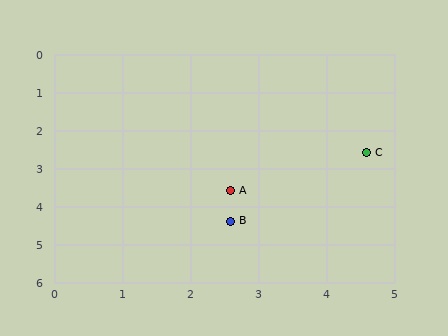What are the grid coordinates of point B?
Point B is at approximately (2.6, 4.4).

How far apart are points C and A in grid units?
Points C and A are about 2.2 grid units apart.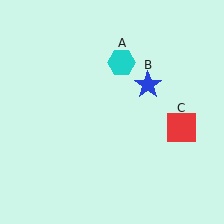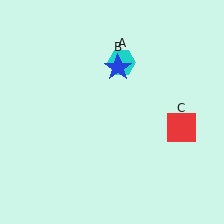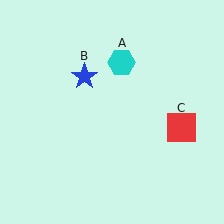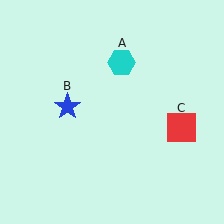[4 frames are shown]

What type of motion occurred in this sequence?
The blue star (object B) rotated counterclockwise around the center of the scene.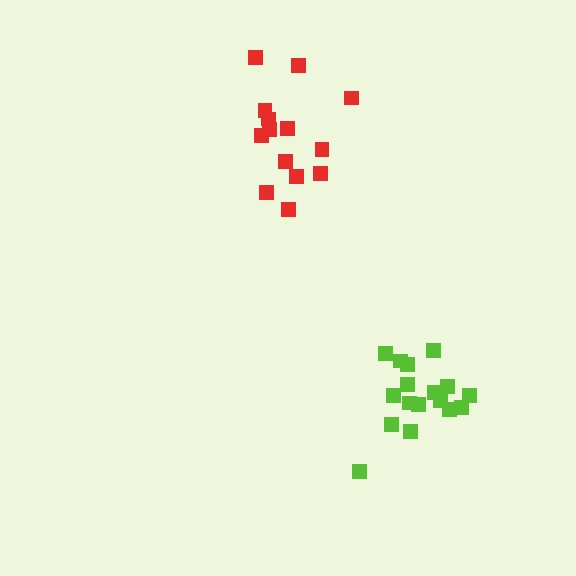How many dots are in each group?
Group 1: 14 dots, Group 2: 17 dots (31 total).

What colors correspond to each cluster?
The clusters are colored: red, lime.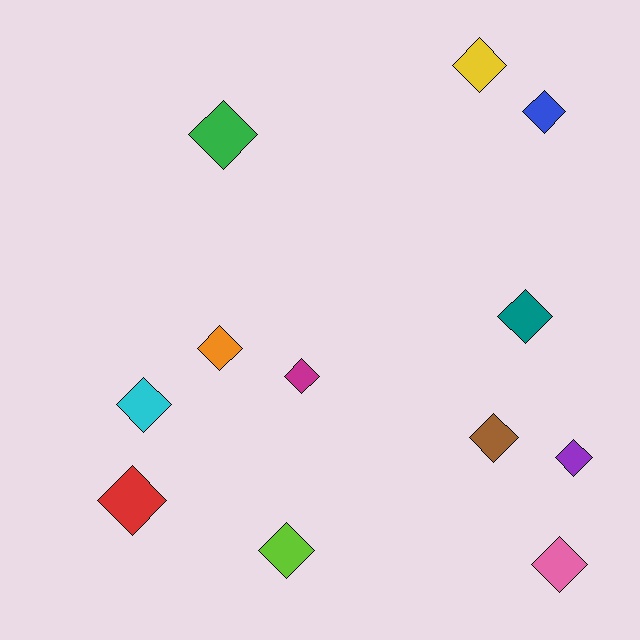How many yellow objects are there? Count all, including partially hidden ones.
There is 1 yellow object.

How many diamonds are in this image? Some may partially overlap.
There are 12 diamonds.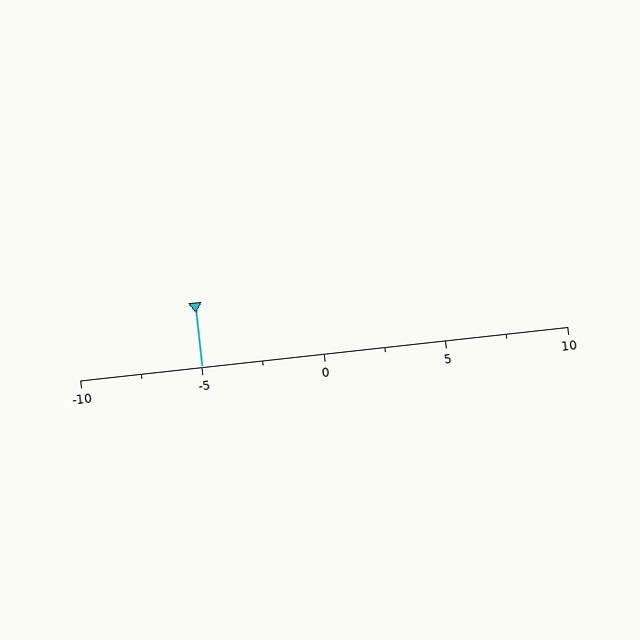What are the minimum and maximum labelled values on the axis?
The axis runs from -10 to 10.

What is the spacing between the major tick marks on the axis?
The major ticks are spaced 5 apart.